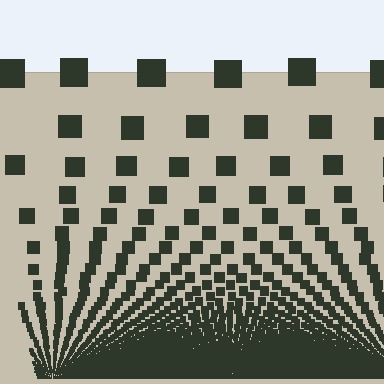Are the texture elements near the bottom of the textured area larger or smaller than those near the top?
Smaller. The gradient is inverted — elements near the bottom are smaller and denser.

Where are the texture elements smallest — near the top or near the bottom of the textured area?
Near the bottom.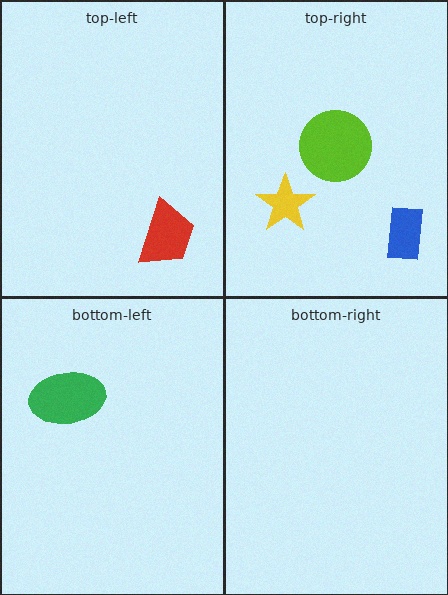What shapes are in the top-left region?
The red trapezoid.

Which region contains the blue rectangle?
The top-right region.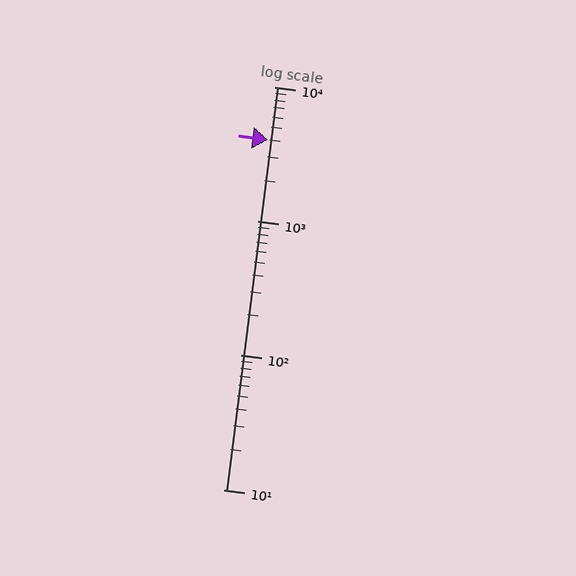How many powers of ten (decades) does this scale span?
The scale spans 3 decades, from 10 to 10000.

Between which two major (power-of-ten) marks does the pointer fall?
The pointer is between 1000 and 10000.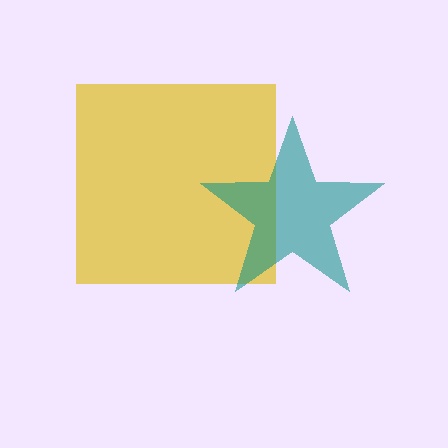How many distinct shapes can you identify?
There are 2 distinct shapes: a yellow square, a teal star.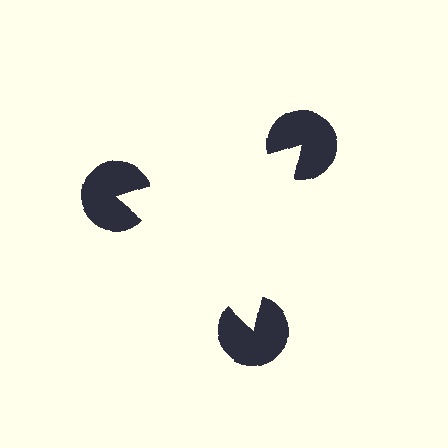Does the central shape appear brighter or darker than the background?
It typically appears slightly brighter than the background, even though no actual brightness change is drawn.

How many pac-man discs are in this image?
There are 3 — one at each vertex of the illusory triangle.